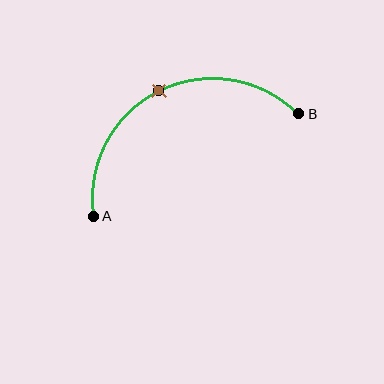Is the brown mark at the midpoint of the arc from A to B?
Yes. The brown mark lies on the arc at equal arc-length from both A and B — it is the arc midpoint.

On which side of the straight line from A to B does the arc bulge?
The arc bulges above the straight line connecting A and B.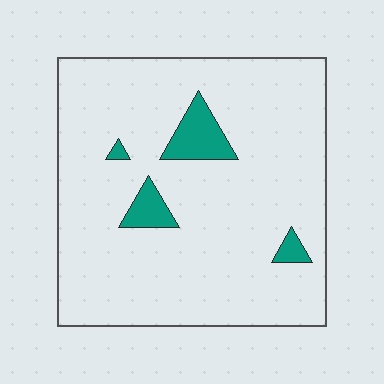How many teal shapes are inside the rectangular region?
4.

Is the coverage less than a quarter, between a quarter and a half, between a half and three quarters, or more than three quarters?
Less than a quarter.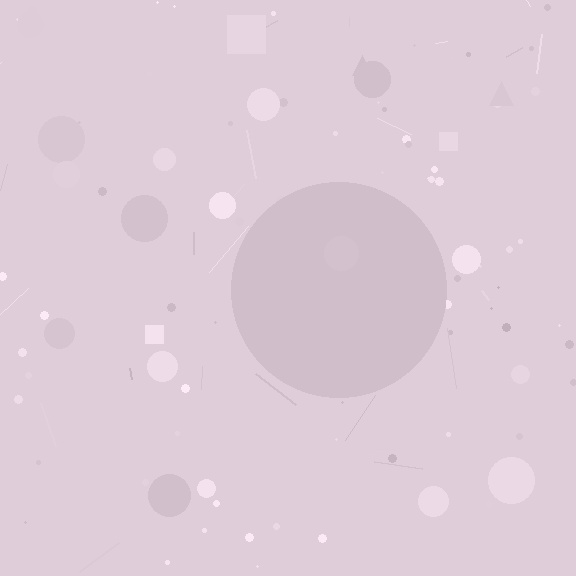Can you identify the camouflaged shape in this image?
The camouflaged shape is a circle.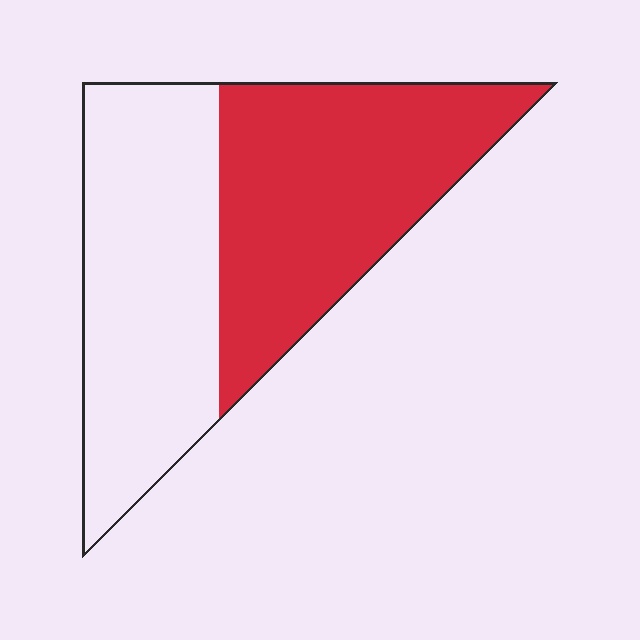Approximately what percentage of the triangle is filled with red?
Approximately 50%.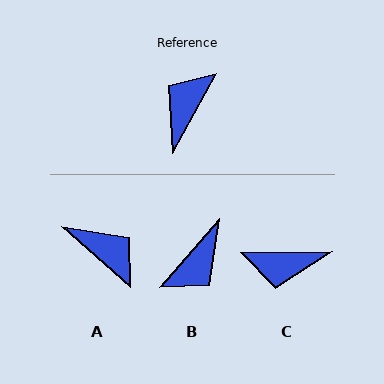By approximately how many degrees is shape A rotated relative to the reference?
Approximately 103 degrees clockwise.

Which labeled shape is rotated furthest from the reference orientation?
B, about 168 degrees away.